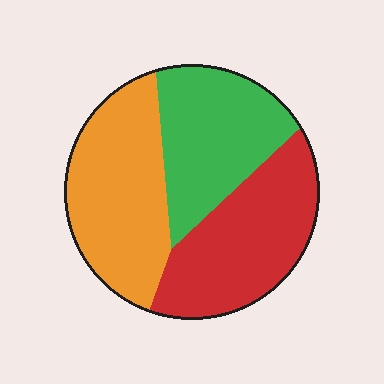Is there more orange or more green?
Orange.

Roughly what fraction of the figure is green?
Green takes up about one third (1/3) of the figure.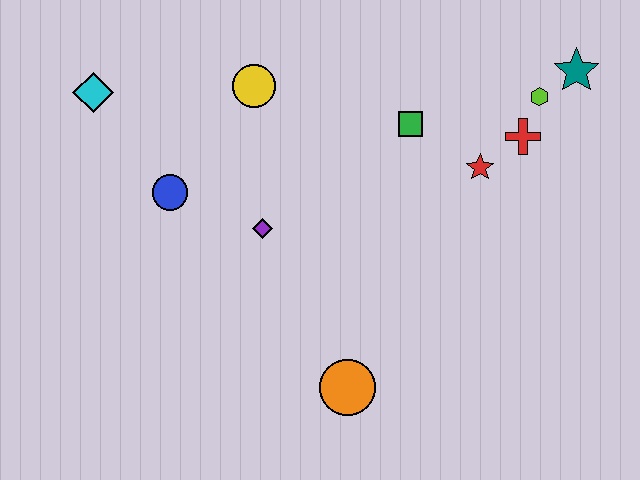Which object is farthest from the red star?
The cyan diamond is farthest from the red star.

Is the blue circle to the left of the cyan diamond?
No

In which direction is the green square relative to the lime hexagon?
The green square is to the left of the lime hexagon.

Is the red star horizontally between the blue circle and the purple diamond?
No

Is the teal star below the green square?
No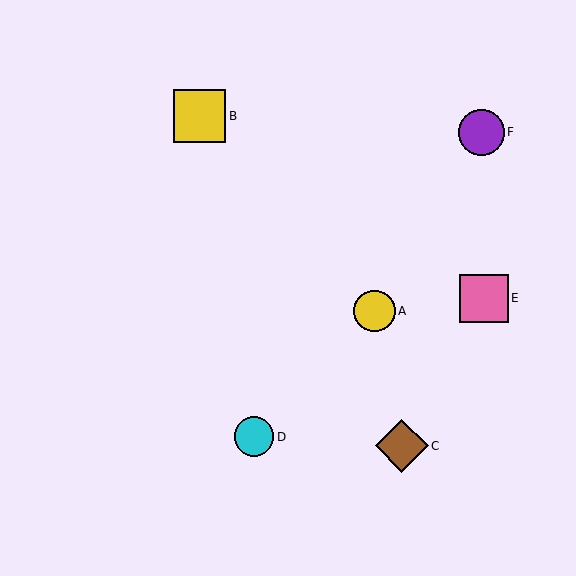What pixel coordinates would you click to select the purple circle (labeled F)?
Click at (482, 132) to select the purple circle F.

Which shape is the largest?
The brown diamond (labeled C) is the largest.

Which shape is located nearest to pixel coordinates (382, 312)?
The yellow circle (labeled A) at (374, 311) is nearest to that location.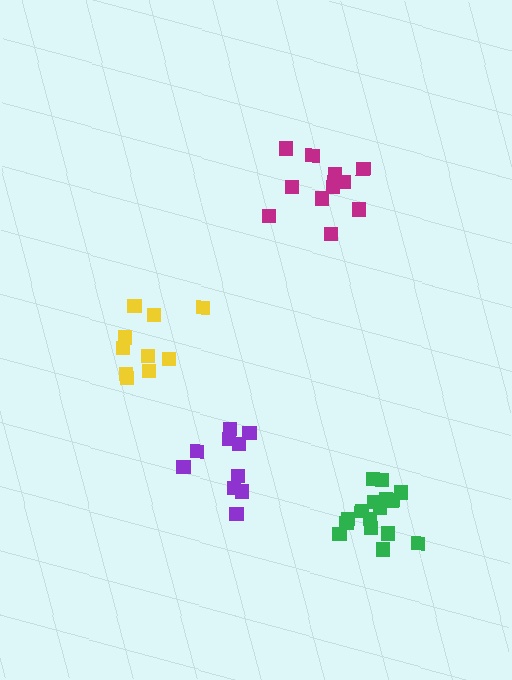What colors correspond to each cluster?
The clusters are colored: magenta, purple, green, yellow.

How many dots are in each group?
Group 1: 11 dots, Group 2: 10 dots, Group 3: 16 dots, Group 4: 10 dots (47 total).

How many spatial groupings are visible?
There are 4 spatial groupings.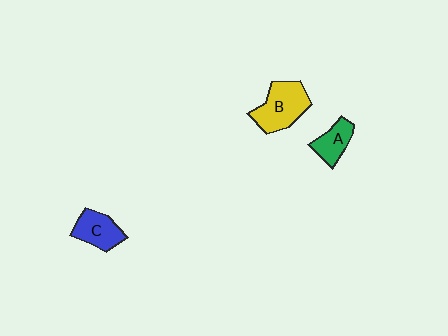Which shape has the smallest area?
Shape A (green).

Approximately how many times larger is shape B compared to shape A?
Approximately 1.7 times.